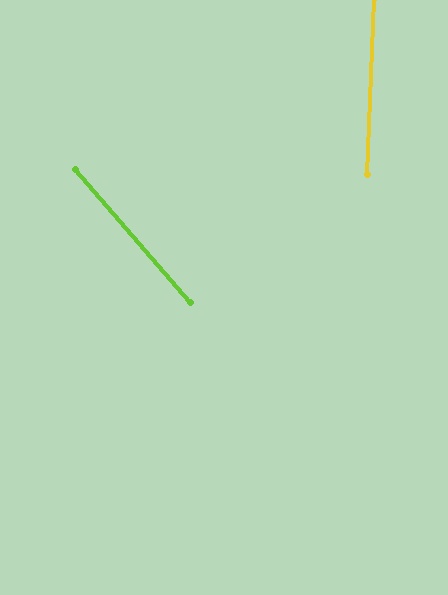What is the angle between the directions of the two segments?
Approximately 43 degrees.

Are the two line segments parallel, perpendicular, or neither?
Neither parallel nor perpendicular — they differ by about 43°.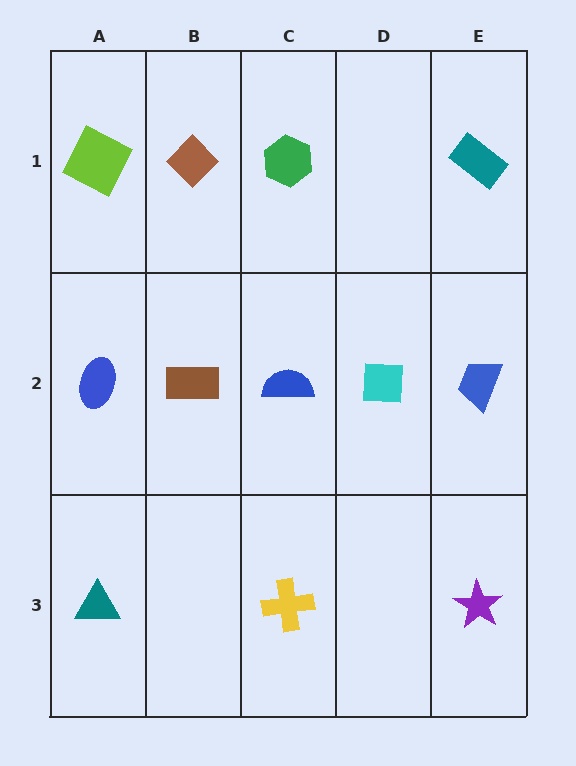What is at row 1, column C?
A green hexagon.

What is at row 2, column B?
A brown rectangle.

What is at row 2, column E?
A blue trapezoid.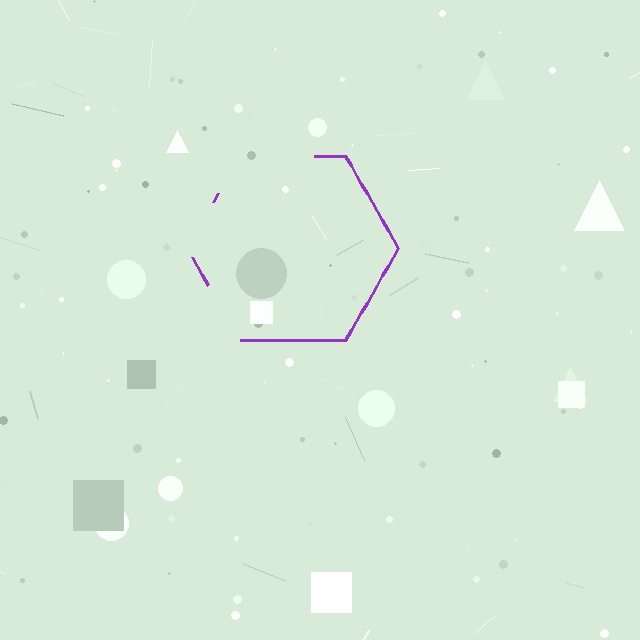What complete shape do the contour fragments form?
The contour fragments form a hexagon.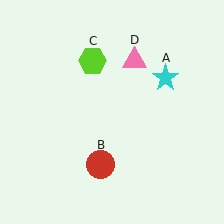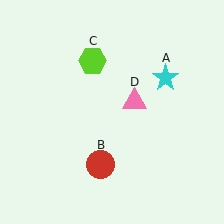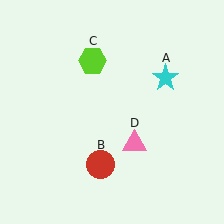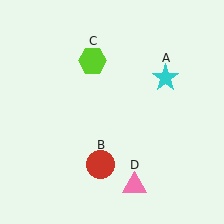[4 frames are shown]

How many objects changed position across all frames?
1 object changed position: pink triangle (object D).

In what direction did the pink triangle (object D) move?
The pink triangle (object D) moved down.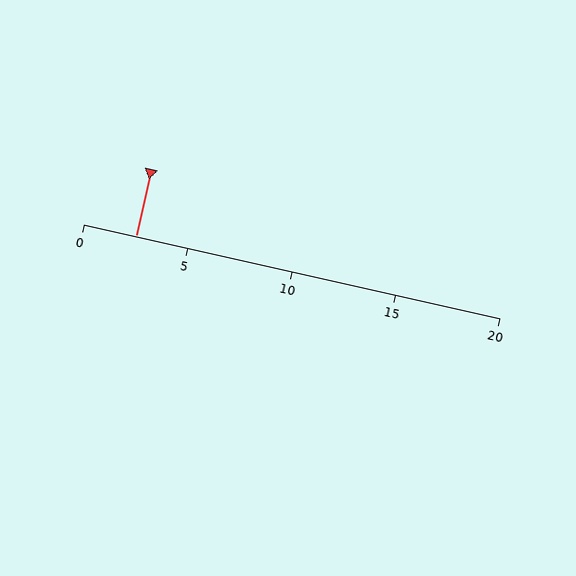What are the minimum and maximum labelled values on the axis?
The axis runs from 0 to 20.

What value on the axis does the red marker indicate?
The marker indicates approximately 2.5.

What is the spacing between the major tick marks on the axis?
The major ticks are spaced 5 apart.